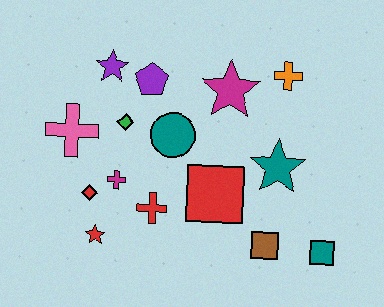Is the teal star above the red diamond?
Yes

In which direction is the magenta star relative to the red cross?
The magenta star is above the red cross.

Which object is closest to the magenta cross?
The red diamond is closest to the magenta cross.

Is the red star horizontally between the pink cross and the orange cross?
Yes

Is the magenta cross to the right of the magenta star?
No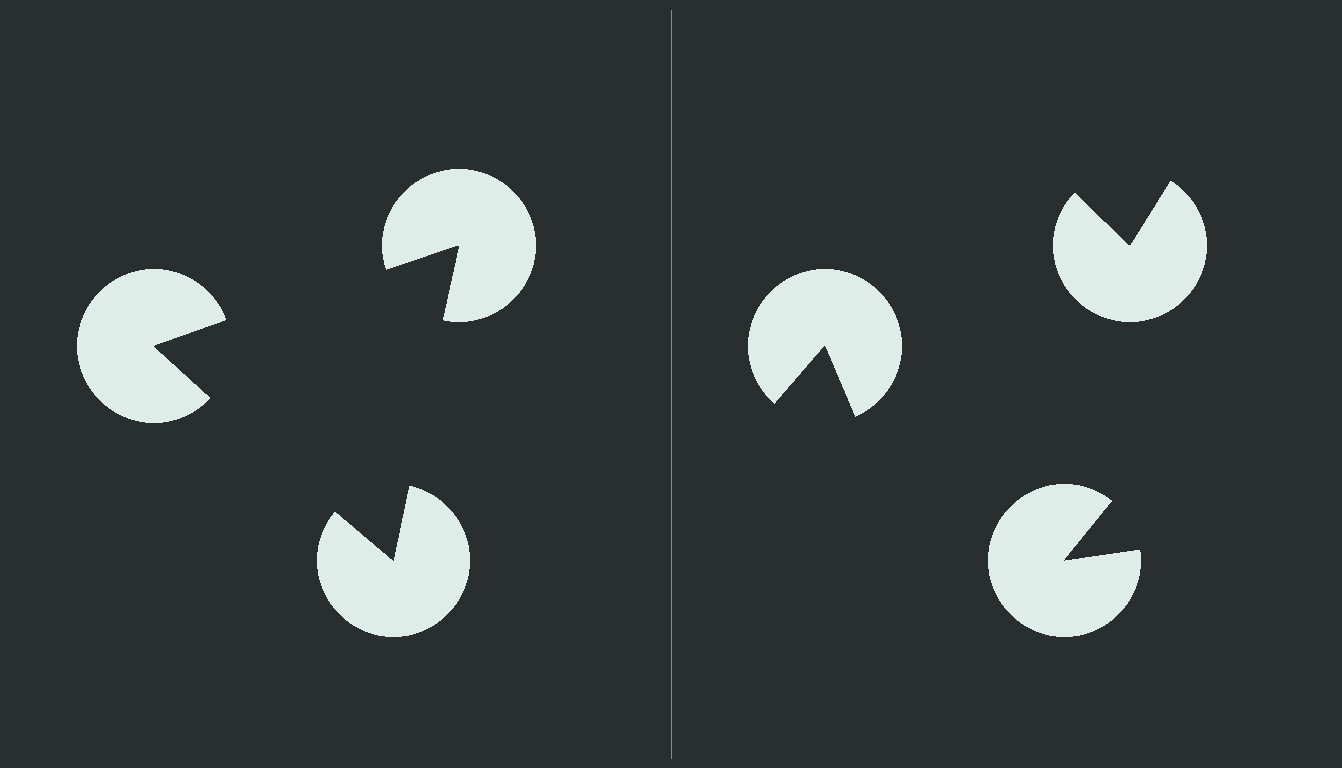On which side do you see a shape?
An illusory triangle appears on the left side. On the right side the wedge cuts are rotated, so no coherent shape forms.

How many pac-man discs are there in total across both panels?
6 — 3 on each side.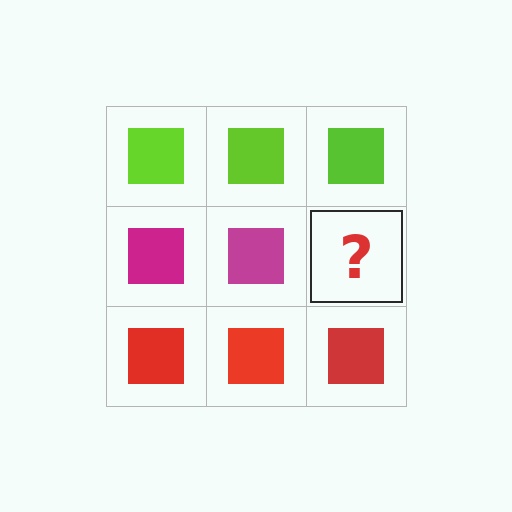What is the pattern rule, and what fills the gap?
The rule is that each row has a consistent color. The gap should be filled with a magenta square.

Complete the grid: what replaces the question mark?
The question mark should be replaced with a magenta square.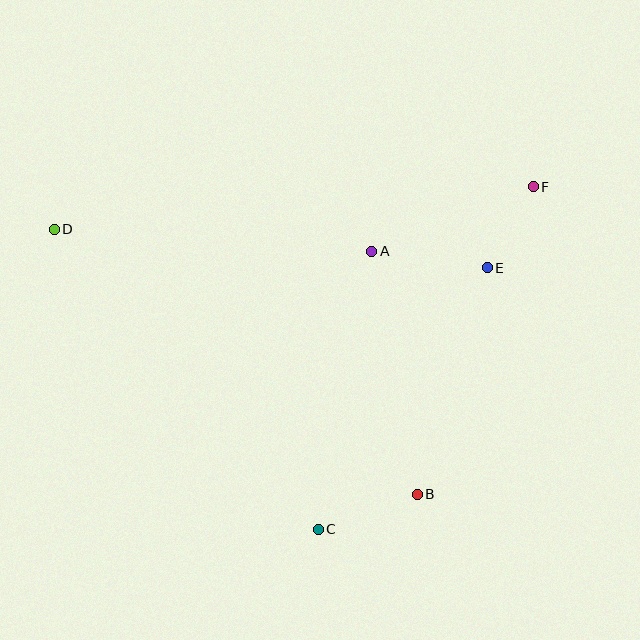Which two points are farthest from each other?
Points D and F are farthest from each other.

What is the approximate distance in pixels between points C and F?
The distance between C and F is approximately 404 pixels.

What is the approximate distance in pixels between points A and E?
The distance between A and E is approximately 116 pixels.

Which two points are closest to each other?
Points E and F are closest to each other.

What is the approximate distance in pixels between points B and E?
The distance between B and E is approximately 237 pixels.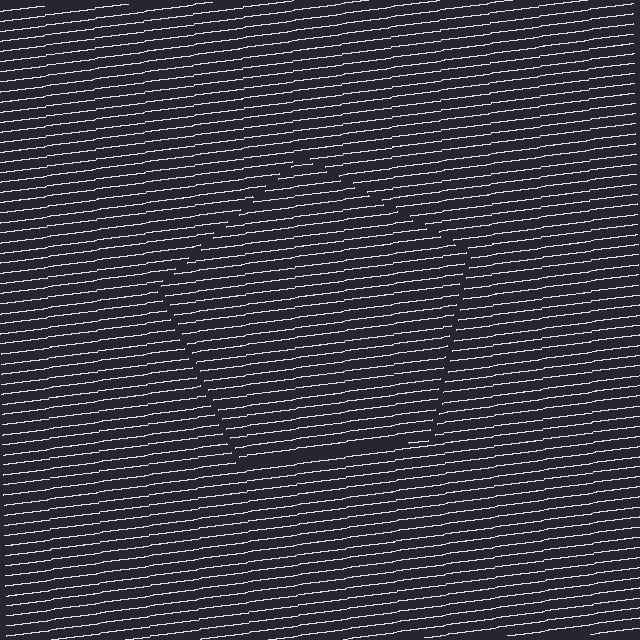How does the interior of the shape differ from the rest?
The interior of the shape contains the same grating, shifted by half a period — the contour is defined by the phase discontinuity where line-ends from the inner and outer gratings abut.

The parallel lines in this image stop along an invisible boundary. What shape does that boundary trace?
An illusory pentagon. The interior of the shape contains the same grating, shifted by half a period — the contour is defined by the phase discontinuity where line-ends from the inner and outer gratings abut.